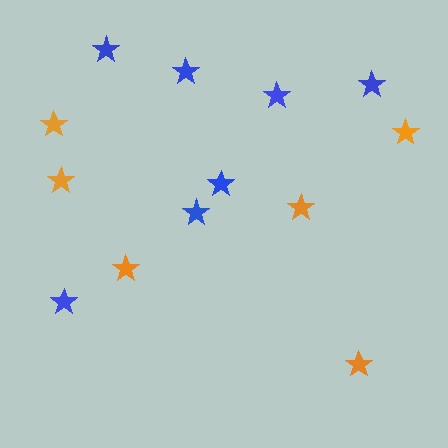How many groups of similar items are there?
There are 2 groups: one group of blue stars (7) and one group of orange stars (6).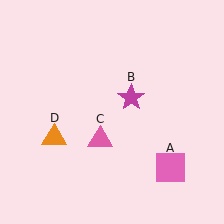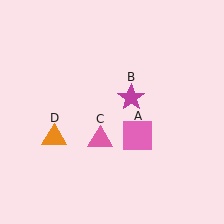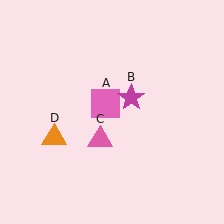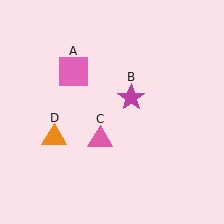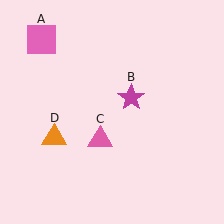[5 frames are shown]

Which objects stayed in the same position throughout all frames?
Magenta star (object B) and pink triangle (object C) and orange triangle (object D) remained stationary.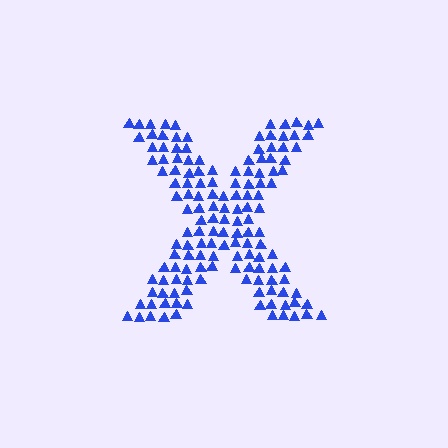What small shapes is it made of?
It is made of small triangles.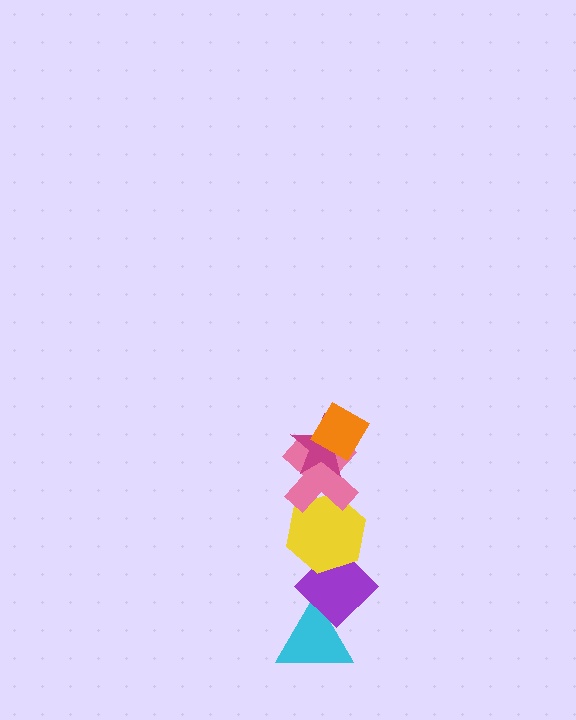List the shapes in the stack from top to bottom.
From top to bottom: the orange diamond, the magenta star, the pink cross, the yellow hexagon, the purple diamond, the cyan triangle.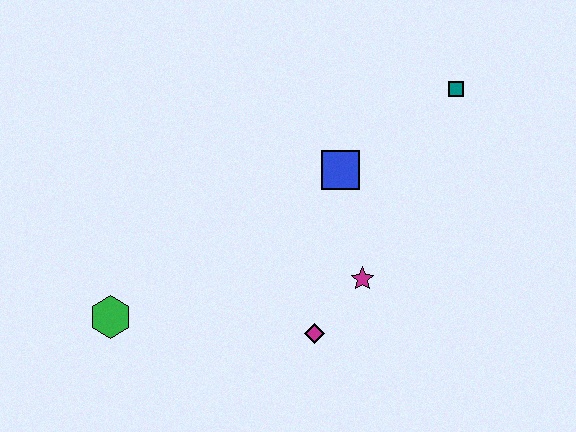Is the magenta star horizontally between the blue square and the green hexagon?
No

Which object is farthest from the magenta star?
The green hexagon is farthest from the magenta star.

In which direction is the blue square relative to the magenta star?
The blue square is above the magenta star.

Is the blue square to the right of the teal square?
No